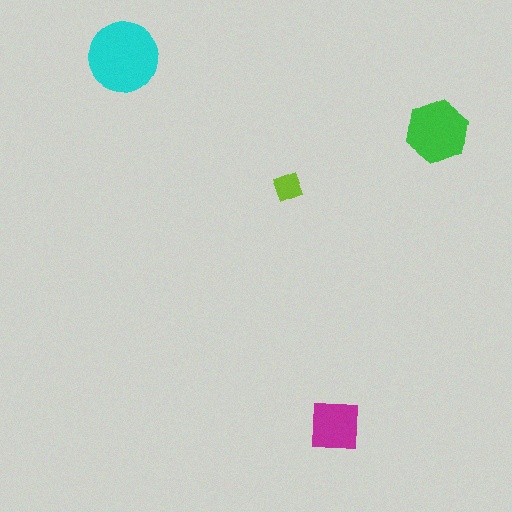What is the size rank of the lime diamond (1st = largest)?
4th.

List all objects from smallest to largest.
The lime diamond, the magenta square, the green hexagon, the cyan circle.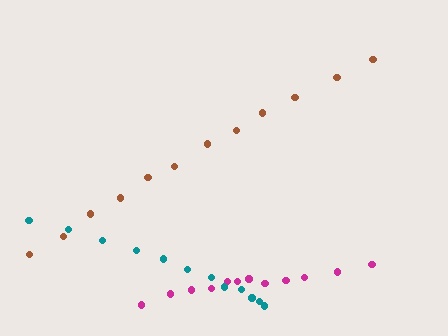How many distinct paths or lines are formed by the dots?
There are 3 distinct paths.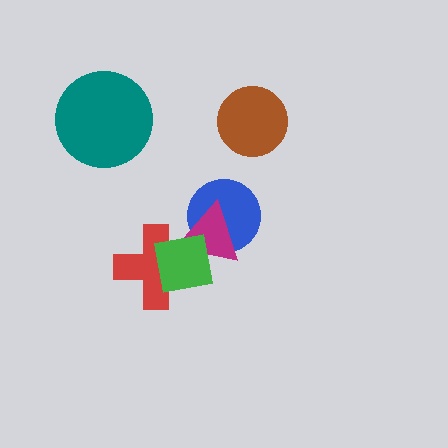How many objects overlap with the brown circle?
0 objects overlap with the brown circle.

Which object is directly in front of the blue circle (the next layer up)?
The magenta triangle is directly in front of the blue circle.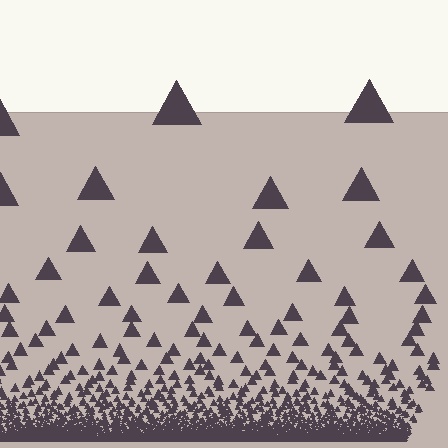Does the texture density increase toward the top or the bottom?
Density increases toward the bottom.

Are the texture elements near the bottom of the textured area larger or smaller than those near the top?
Smaller. The gradient is inverted — elements near the bottom are smaller and denser.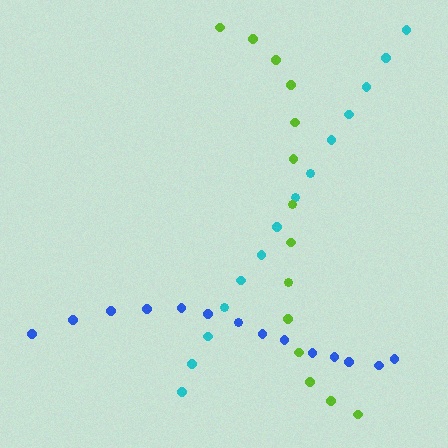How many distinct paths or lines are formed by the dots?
There are 3 distinct paths.